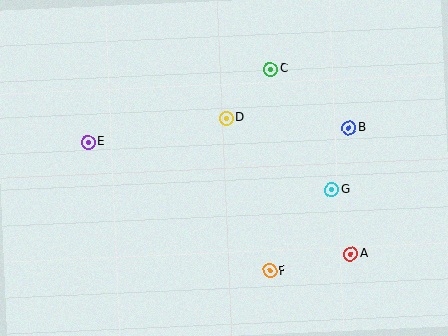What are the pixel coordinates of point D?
Point D is at (226, 118).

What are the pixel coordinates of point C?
Point C is at (270, 69).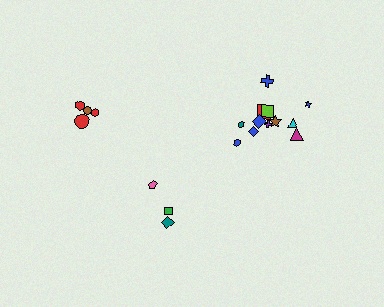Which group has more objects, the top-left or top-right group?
The top-right group.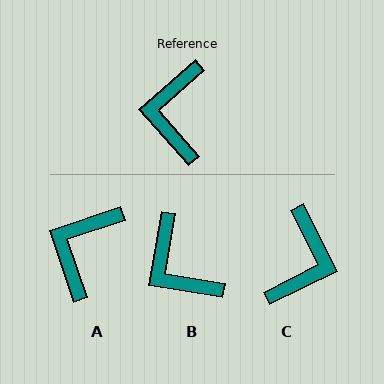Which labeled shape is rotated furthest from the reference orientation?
C, about 165 degrees away.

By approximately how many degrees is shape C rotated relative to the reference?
Approximately 165 degrees counter-clockwise.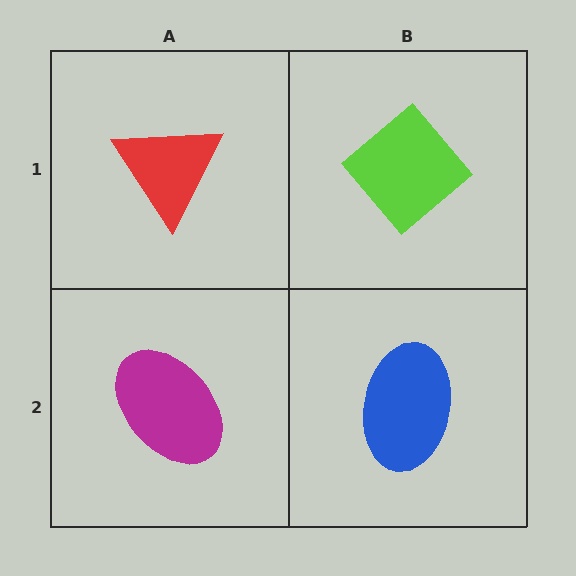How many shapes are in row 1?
2 shapes.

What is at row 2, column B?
A blue ellipse.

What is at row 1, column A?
A red triangle.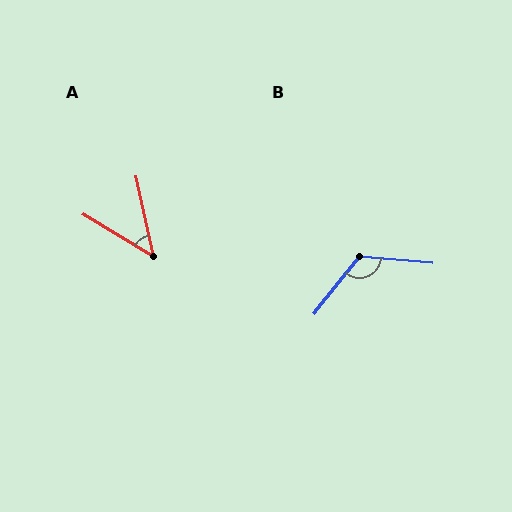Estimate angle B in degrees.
Approximately 124 degrees.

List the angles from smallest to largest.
A (47°), B (124°).